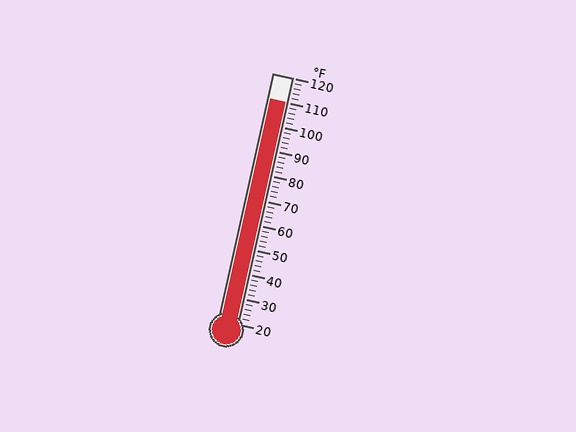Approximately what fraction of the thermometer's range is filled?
The thermometer is filled to approximately 90% of its range.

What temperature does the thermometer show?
The thermometer shows approximately 110°F.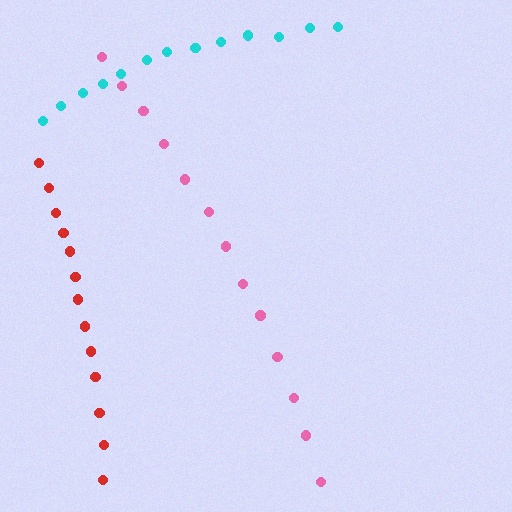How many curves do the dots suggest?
There are 3 distinct paths.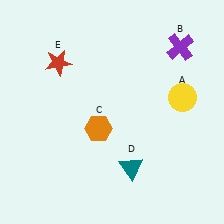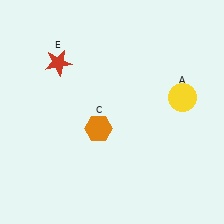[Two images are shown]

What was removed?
The teal triangle (D), the purple cross (B) were removed in Image 2.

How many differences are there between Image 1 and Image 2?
There are 2 differences between the two images.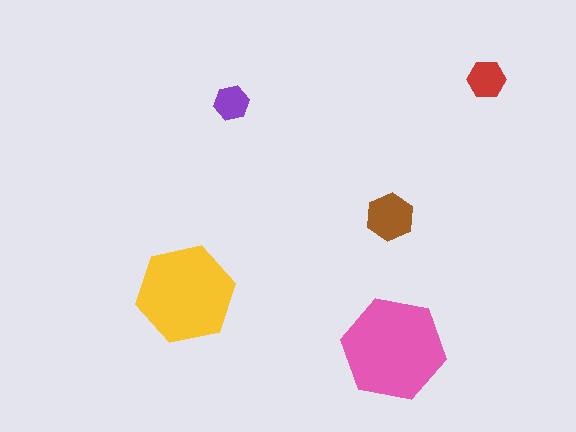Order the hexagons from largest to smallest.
the pink one, the yellow one, the brown one, the red one, the purple one.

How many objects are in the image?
There are 5 objects in the image.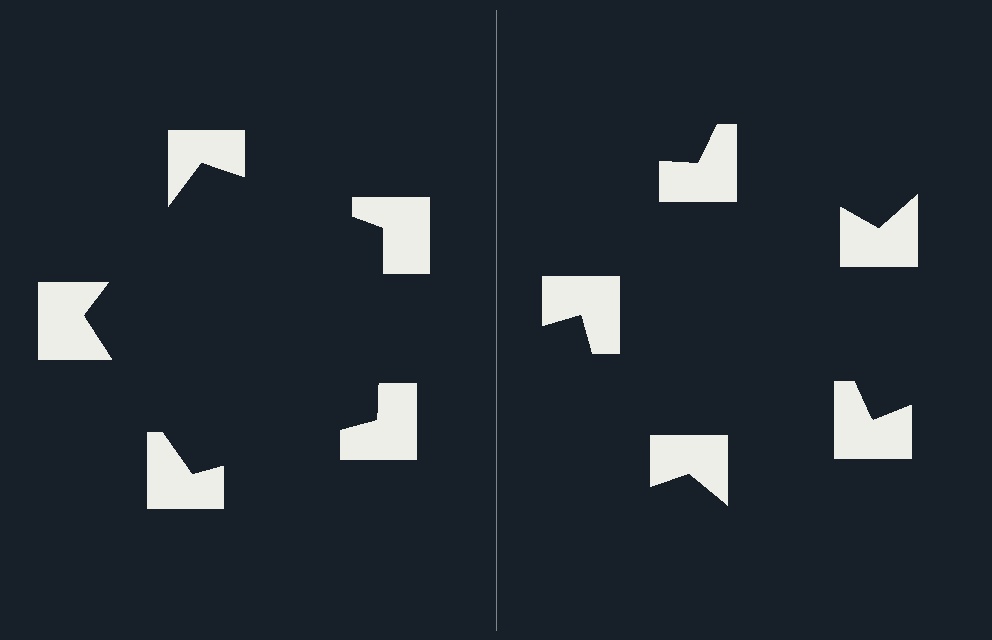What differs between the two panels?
The notched squares are positioned identically on both sides; only the wedge orientations differ. On the left they align to a pentagon; on the right they are misaligned.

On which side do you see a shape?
An illusory pentagon appears on the left side. On the right side the wedge cuts are rotated, so no coherent shape forms.